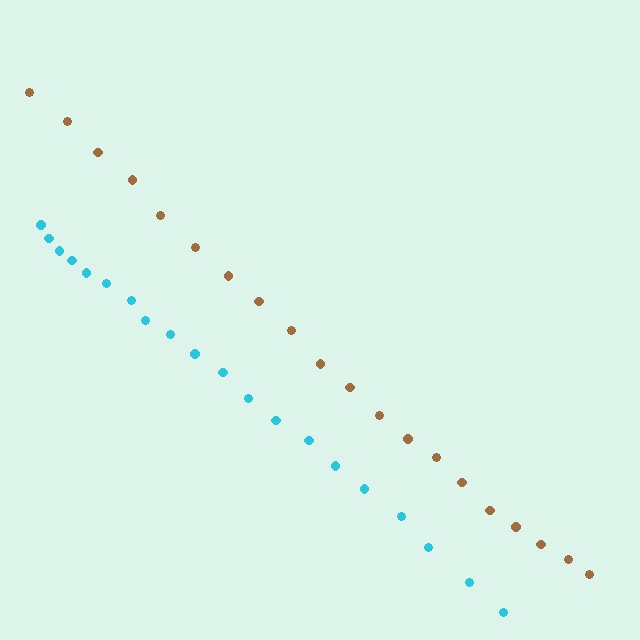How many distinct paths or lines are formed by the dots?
There are 2 distinct paths.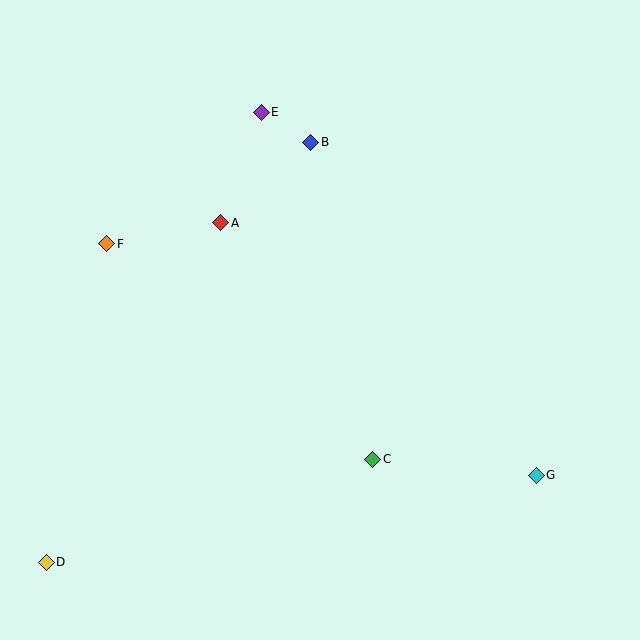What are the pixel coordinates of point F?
Point F is at (107, 244).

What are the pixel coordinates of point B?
Point B is at (311, 142).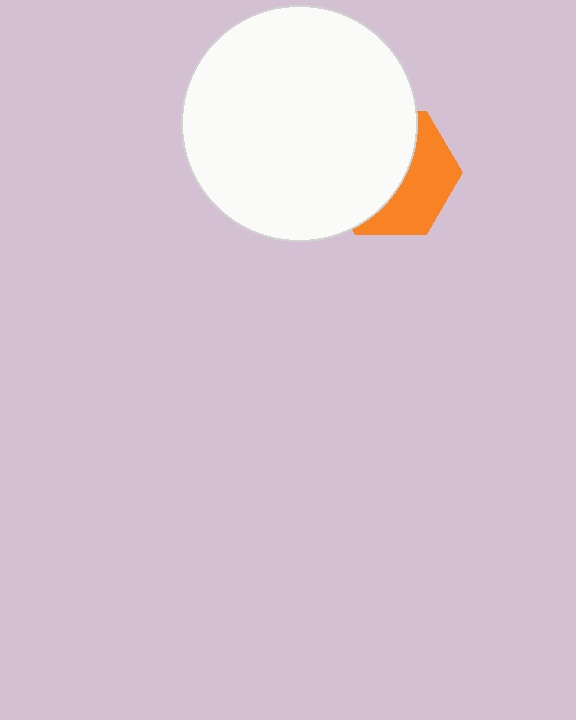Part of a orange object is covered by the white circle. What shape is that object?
It is a hexagon.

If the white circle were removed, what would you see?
You would see the complete orange hexagon.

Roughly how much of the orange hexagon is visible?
A small part of it is visible (roughly 43%).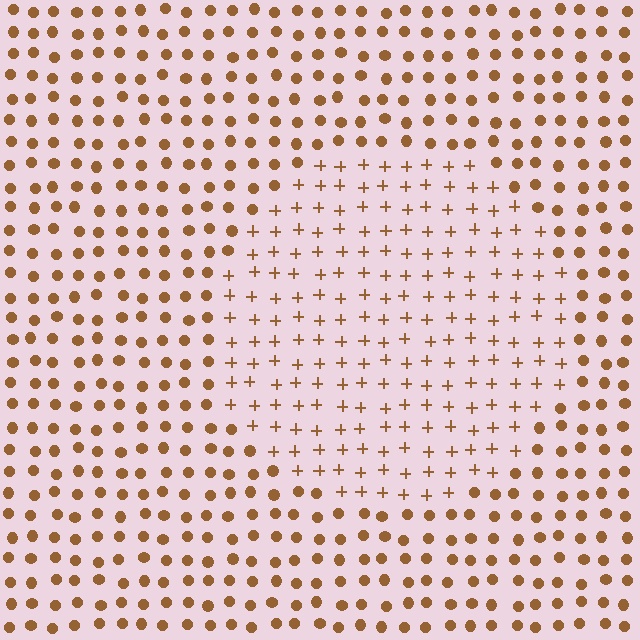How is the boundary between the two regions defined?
The boundary is defined by a change in element shape: plus signs inside vs. circles outside. All elements share the same color and spacing.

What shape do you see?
I see a circle.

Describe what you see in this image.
The image is filled with small brown elements arranged in a uniform grid. A circle-shaped region contains plus signs, while the surrounding area contains circles. The boundary is defined purely by the change in element shape.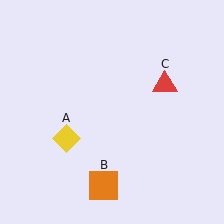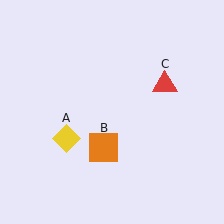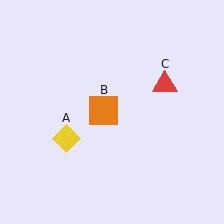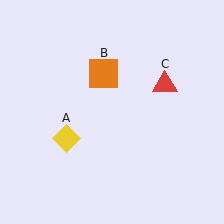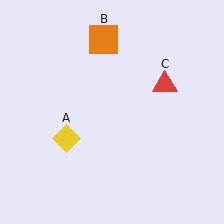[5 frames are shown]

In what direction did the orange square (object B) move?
The orange square (object B) moved up.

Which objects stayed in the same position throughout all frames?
Yellow diamond (object A) and red triangle (object C) remained stationary.